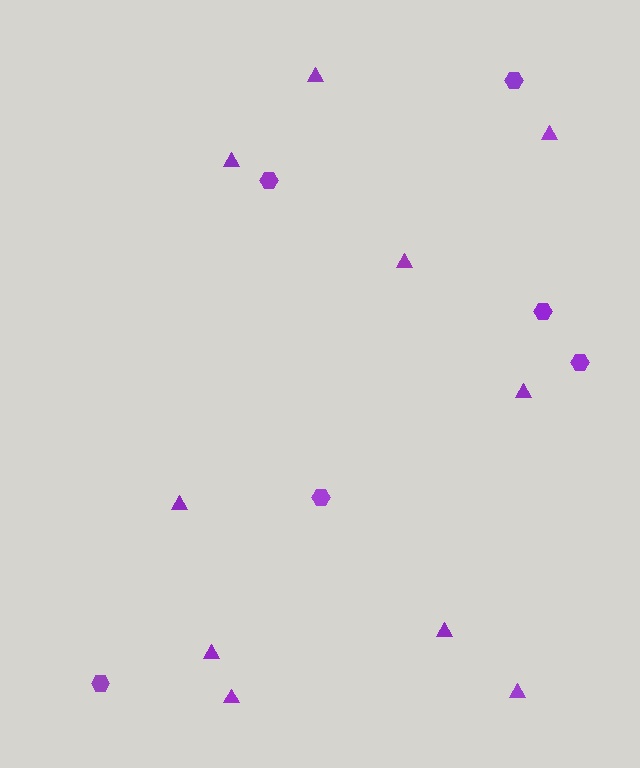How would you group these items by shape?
There are 2 groups: one group of triangles (10) and one group of hexagons (6).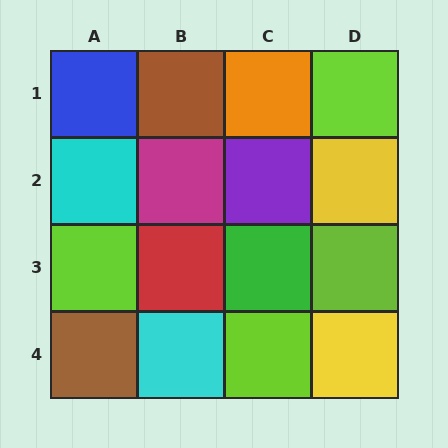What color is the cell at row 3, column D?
Lime.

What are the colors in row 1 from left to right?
Blue, brown, orange, lime.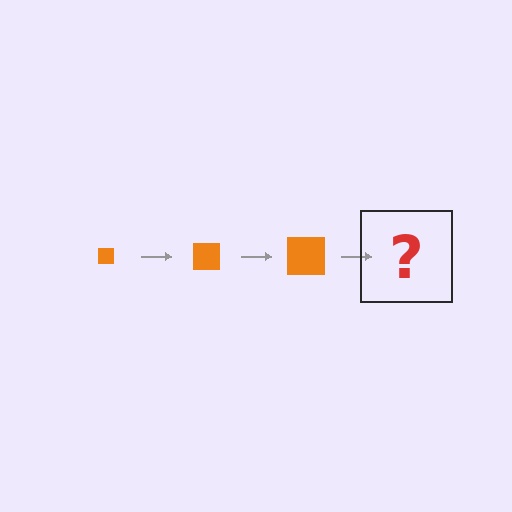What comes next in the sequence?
The next element should be an orange square, larger than the previous one.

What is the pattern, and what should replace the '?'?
The pattern is that the square gets progressively larger each step. The '?' should be an orange square, larger than the previous one.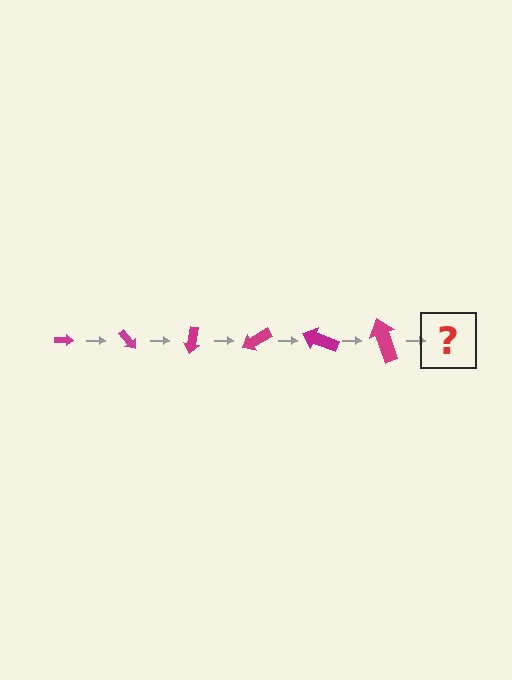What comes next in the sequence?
The next element should be an arrow, larger than the previous one and rotated 300 degrees from the start.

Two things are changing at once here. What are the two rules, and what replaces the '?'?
The two rules are that the arrow grows larger each step and it rotates 50 degrees each step. The '?' should be an arrow, larger than the previous one and rotated 300 degrees from the start.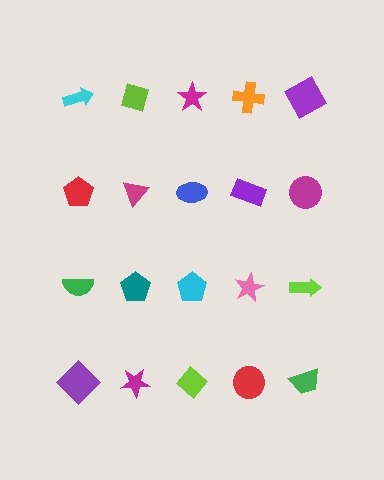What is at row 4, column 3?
A lime diamond.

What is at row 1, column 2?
A lime diamond.